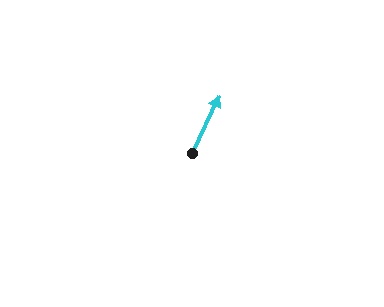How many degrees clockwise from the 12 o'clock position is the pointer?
Approximately 25 degrees.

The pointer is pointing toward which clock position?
Roughly 1 o'clock.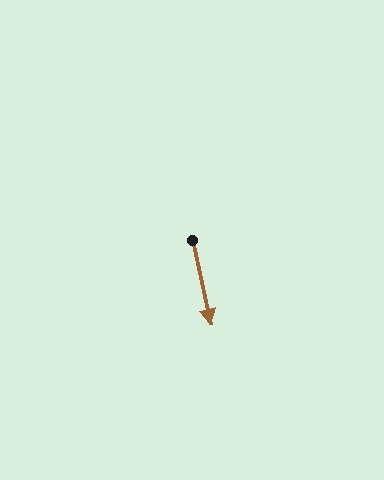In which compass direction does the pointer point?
South.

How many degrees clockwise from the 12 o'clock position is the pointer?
Approximately 167 degrees.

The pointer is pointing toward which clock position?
Roughly 6 o'clock.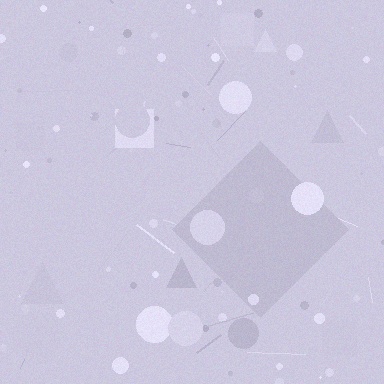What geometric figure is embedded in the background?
A diamond is embedded in the background.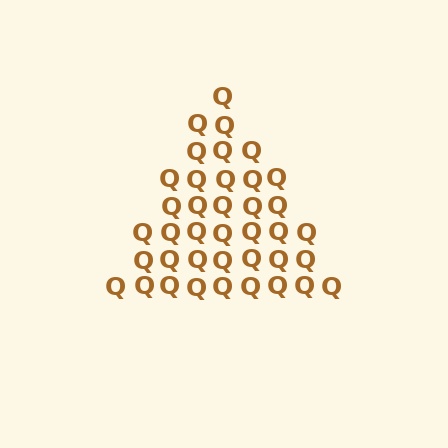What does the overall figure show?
The overall figure shows a triangle.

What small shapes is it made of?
It is made of small letter Q's.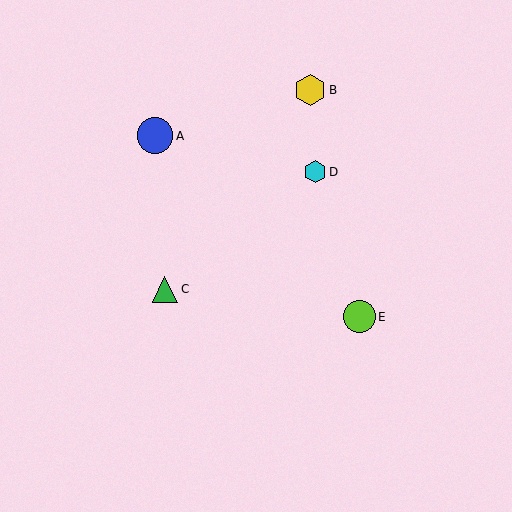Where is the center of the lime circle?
The center of the lime circle is at (359, 317).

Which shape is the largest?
The blue circle (labeled A) is the largest.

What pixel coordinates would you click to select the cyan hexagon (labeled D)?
Click at (315, 172) to select the cyan hexagon D.